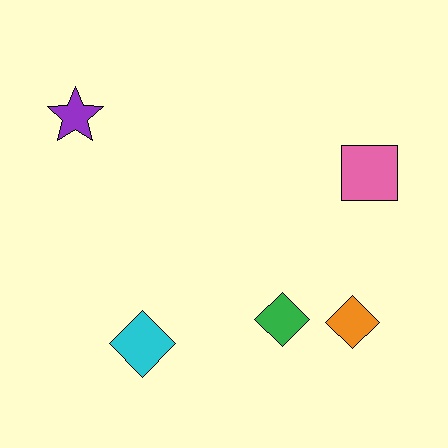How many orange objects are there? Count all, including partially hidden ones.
There is 1 orange object.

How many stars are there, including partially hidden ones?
There is 1 star.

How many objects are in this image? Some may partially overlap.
There are 5 objects.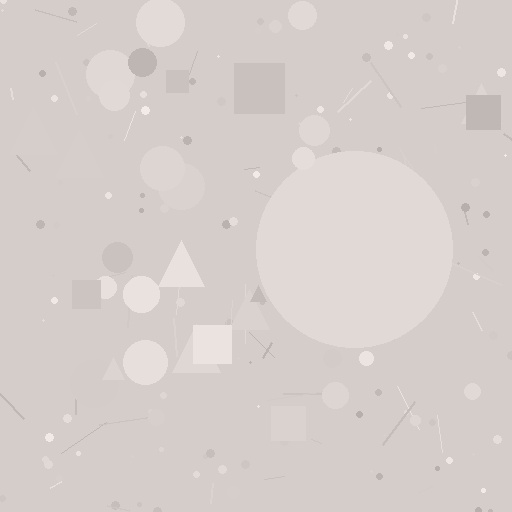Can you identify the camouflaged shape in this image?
The camouflaged shape is a circle.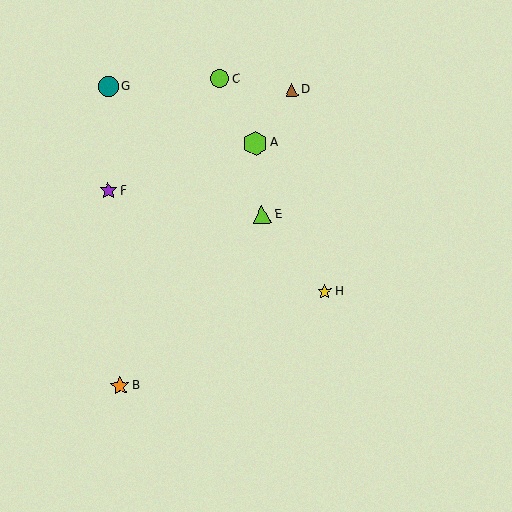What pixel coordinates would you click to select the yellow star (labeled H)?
Click at (325, 292) to select the yellow star H.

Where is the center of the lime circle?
The center of the lime circle is at (220, 79).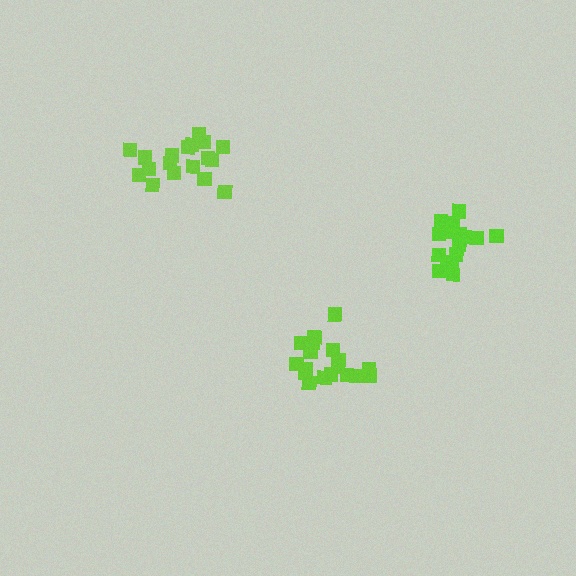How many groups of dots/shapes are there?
There are 3 groups.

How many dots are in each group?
Group 1: 18 dots, Group 2: 18 dots, Group 3: 18 dots (54 total).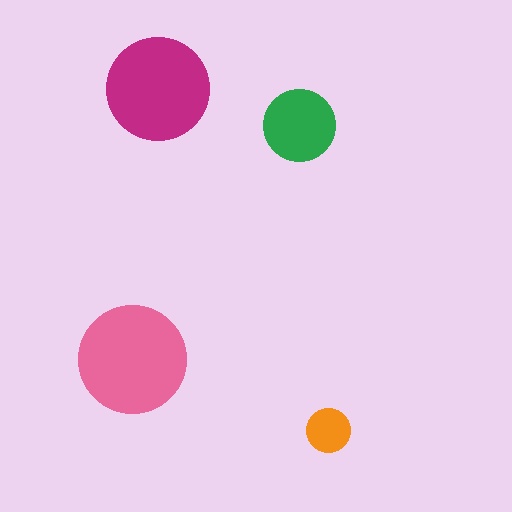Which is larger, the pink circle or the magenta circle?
The pink one.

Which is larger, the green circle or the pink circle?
The pink one.